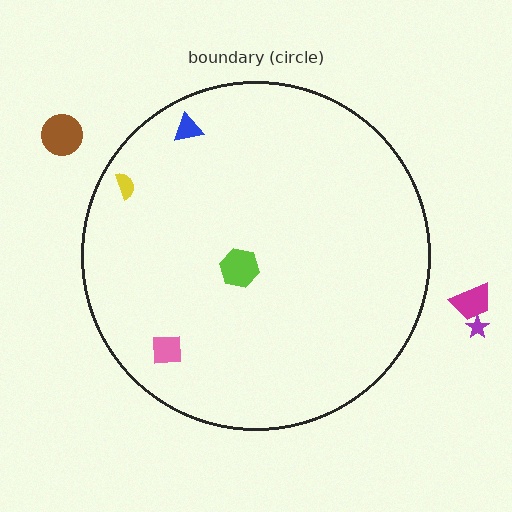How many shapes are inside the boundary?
4 inside, 3 outside.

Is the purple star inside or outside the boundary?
Outside.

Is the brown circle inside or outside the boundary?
Outside.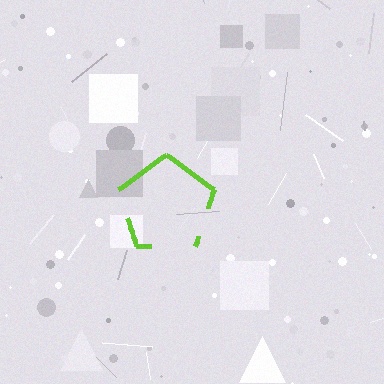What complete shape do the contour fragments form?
The contour fragments form a pentagon.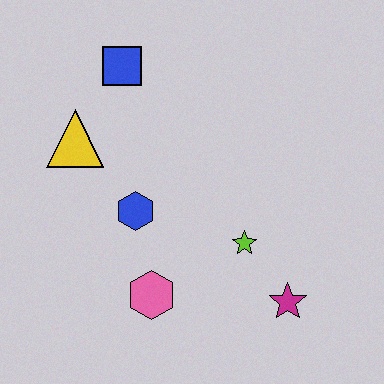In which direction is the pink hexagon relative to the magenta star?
The pink hexagon is to the left of the magenta star.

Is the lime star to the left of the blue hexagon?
No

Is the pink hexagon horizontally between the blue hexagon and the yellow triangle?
No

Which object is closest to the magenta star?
The lime star is closest to the magenta star.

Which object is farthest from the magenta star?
The blue square is farthest from the magenta star.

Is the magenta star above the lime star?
No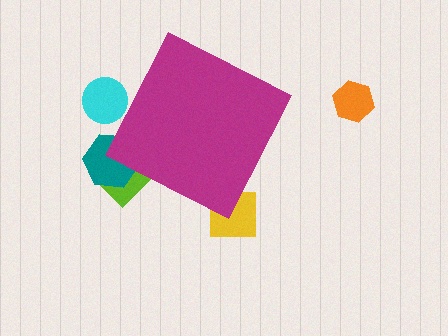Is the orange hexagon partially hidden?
No, the orange hexagon is fully visible.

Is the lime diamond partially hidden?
Yes, the lime diamond is partially hidden behind the magenta diamond.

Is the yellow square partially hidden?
Yes, the yellow square is partially hidden behind the magenta diamond.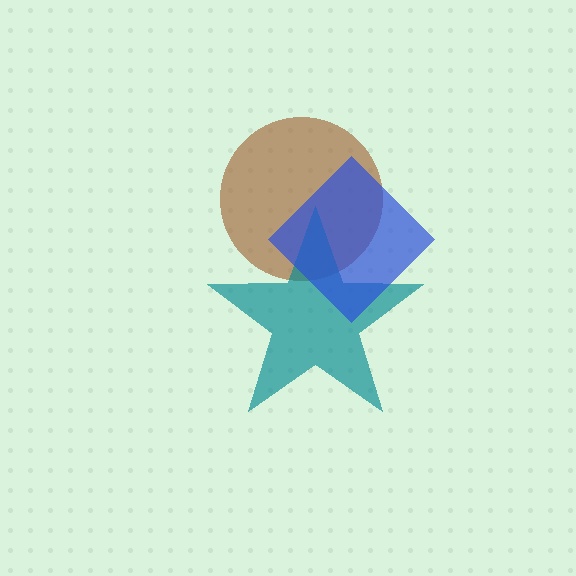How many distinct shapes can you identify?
There are 3 distinct shapes: a brown circle, a teal star, a blue diamond.